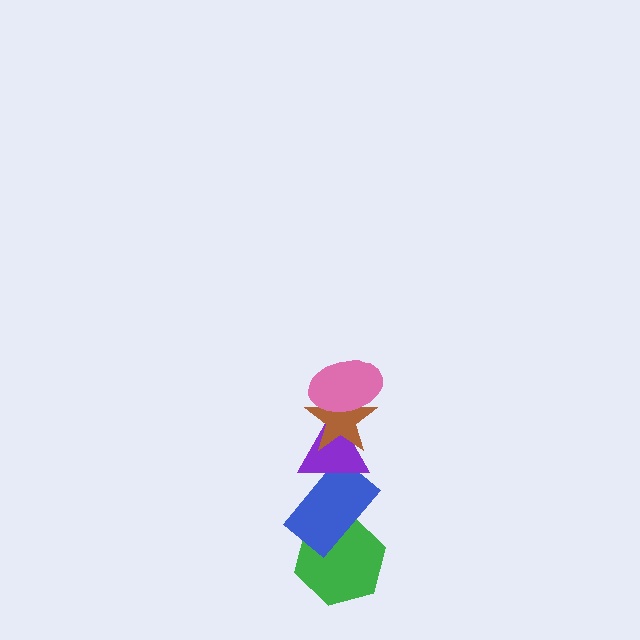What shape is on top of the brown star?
The pink ellipse is on top of the brown star.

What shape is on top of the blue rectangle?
The purple triangle is on top of the blue rectangle.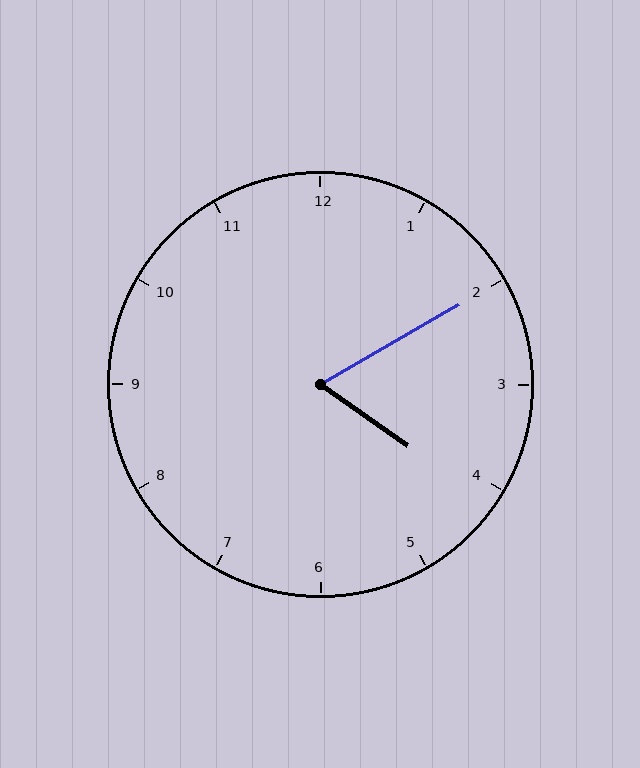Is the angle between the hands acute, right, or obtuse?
It is acute.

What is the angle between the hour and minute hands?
Approximately 65 degrees.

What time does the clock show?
4:10.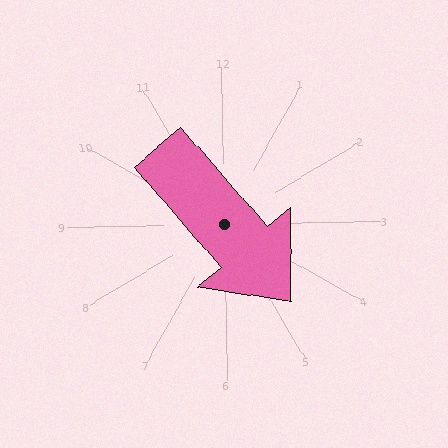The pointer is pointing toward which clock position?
Roughly 5 o'clock.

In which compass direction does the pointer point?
Southeast.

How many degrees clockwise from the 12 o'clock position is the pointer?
Approximately 140 degrees.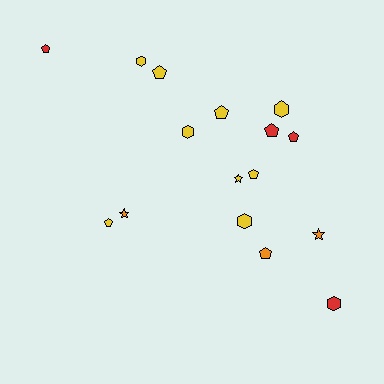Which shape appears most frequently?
Pentagon, with 8 objects.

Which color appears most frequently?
Yellow, with 9 objects.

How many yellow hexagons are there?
There are 4 yellow hexagons.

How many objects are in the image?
There are 16 objects.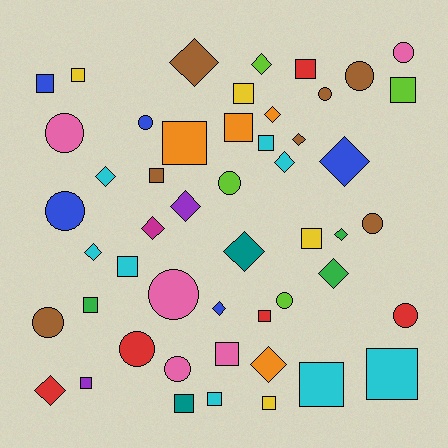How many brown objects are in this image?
There are 7 brown objects.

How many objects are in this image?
There are 50 objects.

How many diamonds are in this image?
There are 16 diamonds.